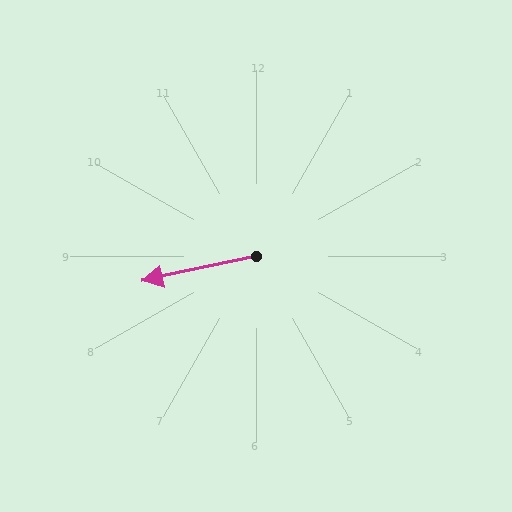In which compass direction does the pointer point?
West.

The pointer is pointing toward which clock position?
Roughly 9 o'clock.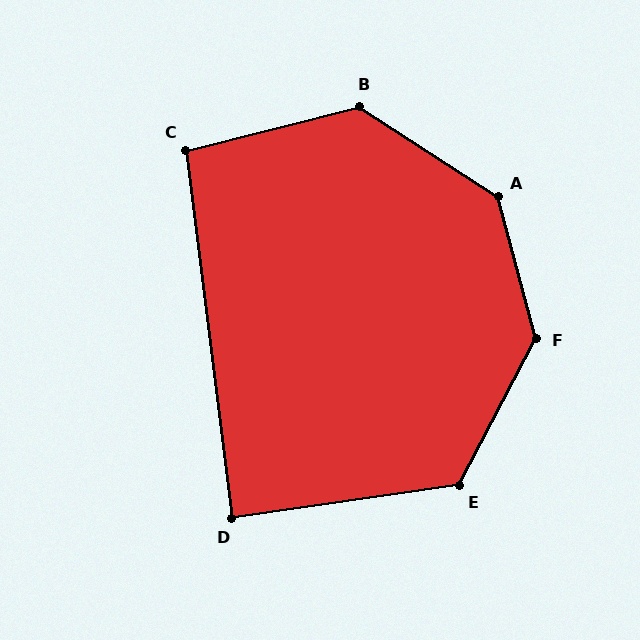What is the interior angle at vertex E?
Approximately 125 degrees (obtuse).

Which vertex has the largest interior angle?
A, at approximately 138 degrees.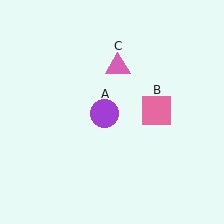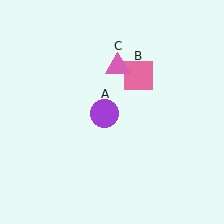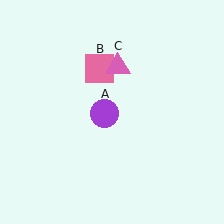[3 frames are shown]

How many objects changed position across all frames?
1 object changed position: pink square (object B).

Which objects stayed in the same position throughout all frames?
Purple circle (object A) and pink triangle (object C) remained stationary.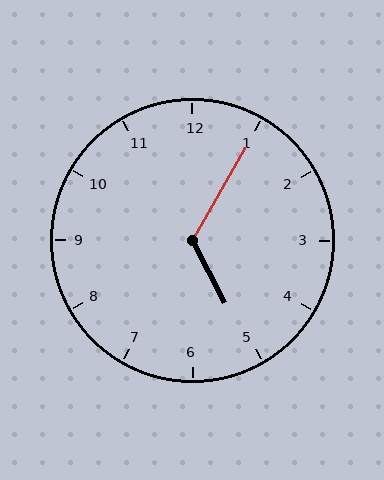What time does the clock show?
5:05.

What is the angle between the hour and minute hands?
Approximately 122 degrees.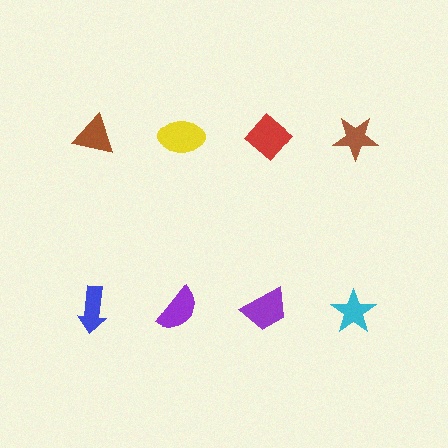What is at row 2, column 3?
A purple trapezoid.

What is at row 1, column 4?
A brown star.